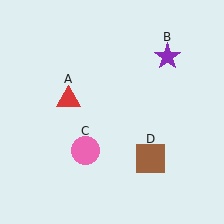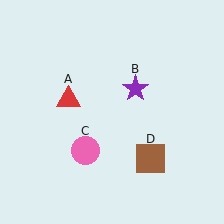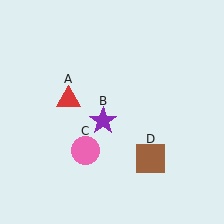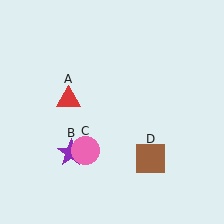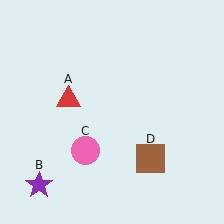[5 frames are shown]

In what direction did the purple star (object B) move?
The purple star (object B) moved down and to the left.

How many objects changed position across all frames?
1 object changed position: purple star (object B).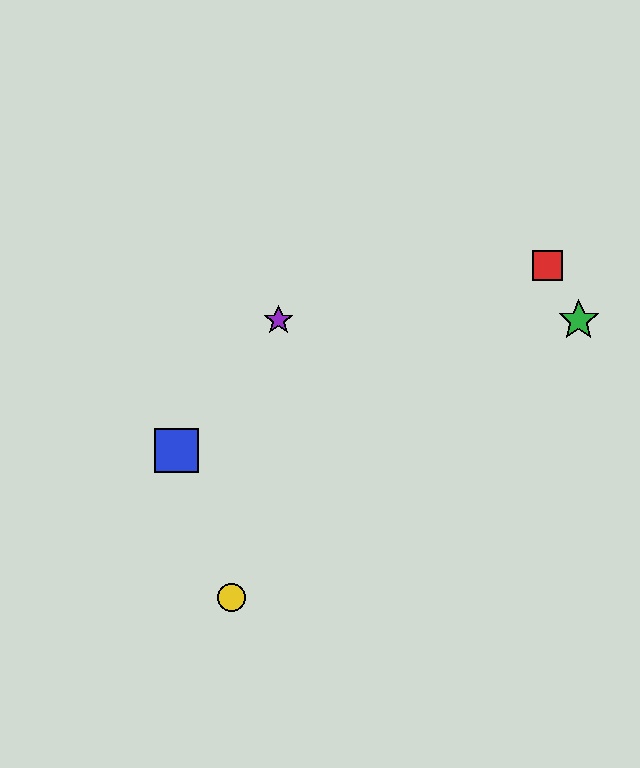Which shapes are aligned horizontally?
The green star, the purple star are aligned horizontally.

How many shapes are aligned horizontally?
2 shapes (the green star, the purple star) are aligned horizontally.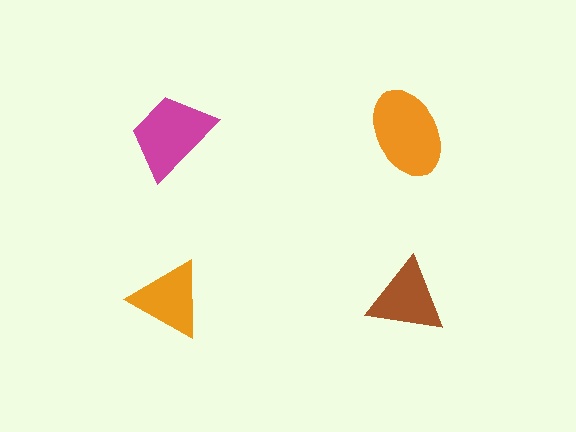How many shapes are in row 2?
2 shapes.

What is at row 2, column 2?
A brown triangle.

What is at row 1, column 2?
An orange ellipse.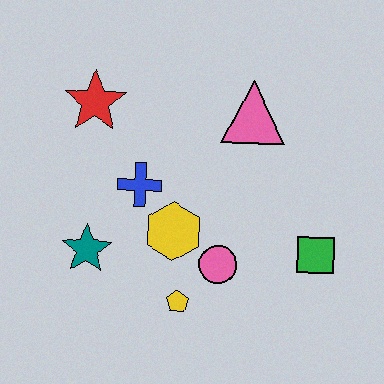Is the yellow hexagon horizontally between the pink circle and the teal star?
Yes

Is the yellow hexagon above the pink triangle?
No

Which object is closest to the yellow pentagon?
The pink circle is closest to the yellow pentagon.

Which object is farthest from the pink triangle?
The teal star is farthest from the pink triangle.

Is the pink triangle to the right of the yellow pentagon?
Yes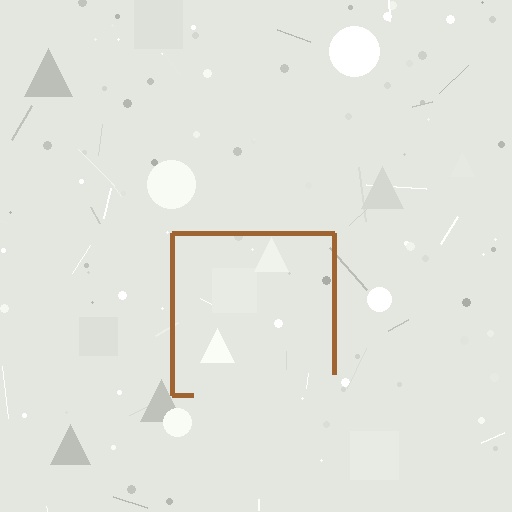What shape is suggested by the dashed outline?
The dashed outline suggests a square.